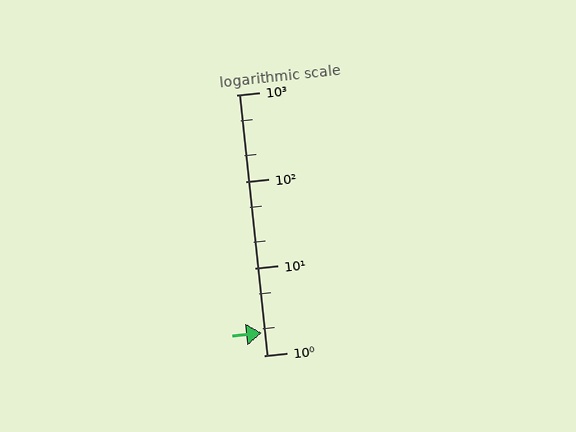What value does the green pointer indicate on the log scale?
The pointer indicates approximately 1.8.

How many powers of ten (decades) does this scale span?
The scale spans 3 decades, from 1 to 1000.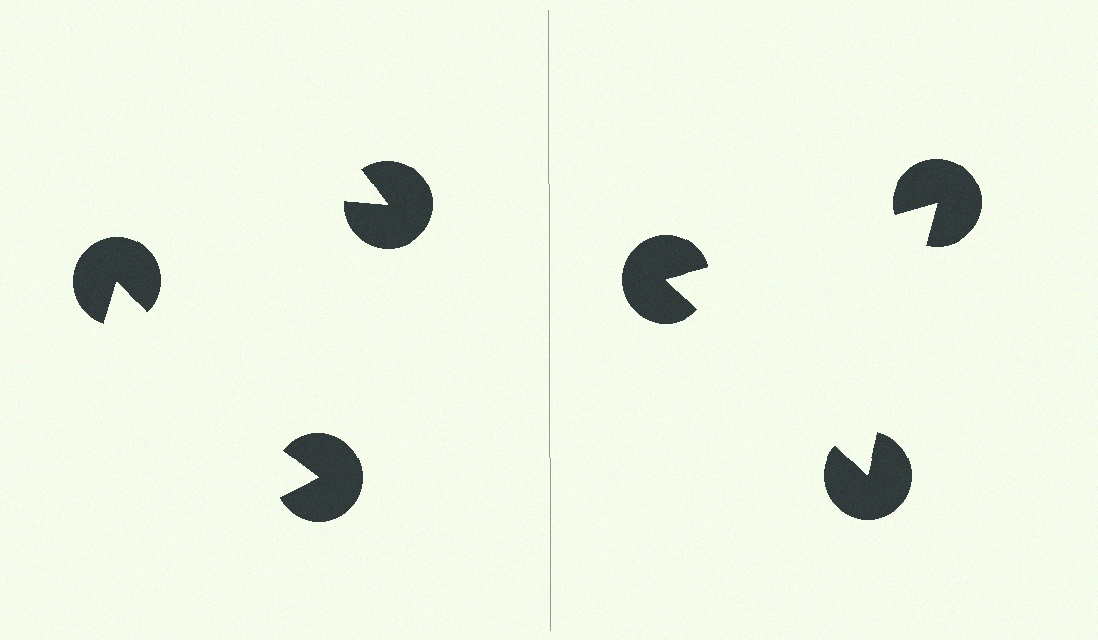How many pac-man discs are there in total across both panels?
6 — 3 on each side.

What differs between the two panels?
The pac-man discs are positioned identically on both sides; only the wedge orientations differ. On the right they align to a triangle; on the left they are misaligned.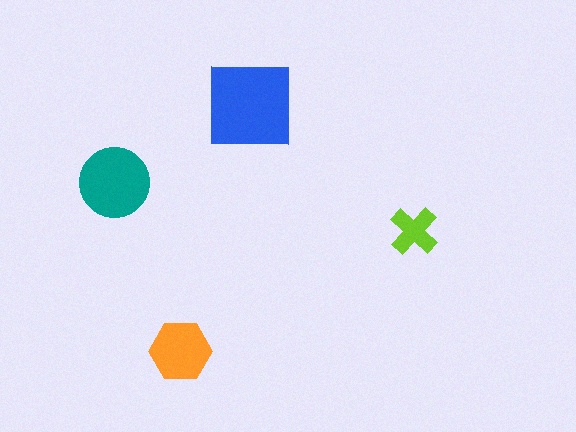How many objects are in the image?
There are 4 objects in the image.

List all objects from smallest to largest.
The lime cross, the orange hexagon, the teal circle, the blue square.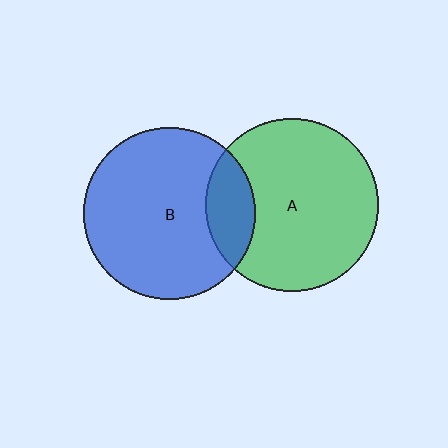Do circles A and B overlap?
Yes.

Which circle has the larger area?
Circle A (green).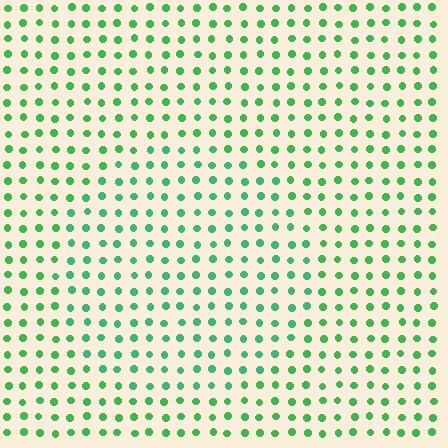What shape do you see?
I see a circle.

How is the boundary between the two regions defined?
The boundary is defined purely by a slight shift in hue (about 19 degrees). Spacing, size, and orientation are identical on both sides.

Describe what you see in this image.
The image is filled with small green elements in a uniform arrangement. A circle-shaped region is visible where the elements are tinted to a slightly different hue, forming a subtle color boundary.